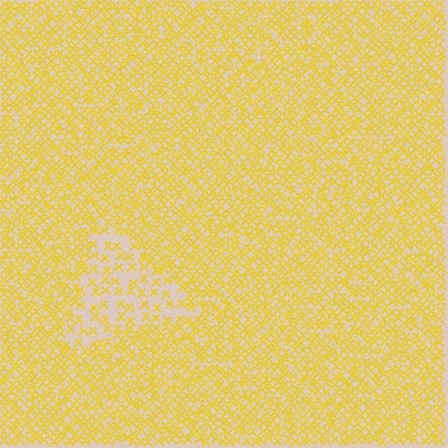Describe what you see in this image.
The image contains small yellow elements arranged at two different densities. A triangle-shaped region is visible where the elements are less densely packed than the surrounding area.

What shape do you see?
I see a triangle.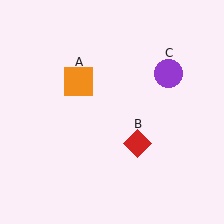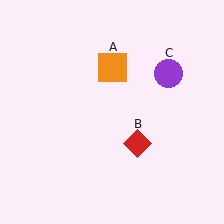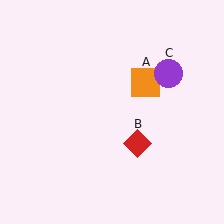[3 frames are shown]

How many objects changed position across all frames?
1 object changed position: orange square (object A).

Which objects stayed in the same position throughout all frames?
Red diamond (object B) and purple circle (object C) remained stationary.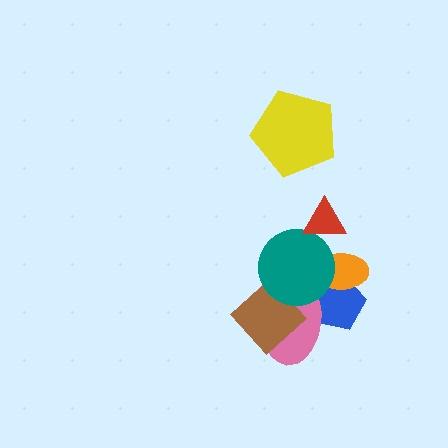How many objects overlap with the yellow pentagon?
0 objects overlap with the yellow pentagon.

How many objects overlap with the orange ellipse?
2 objects overlap with the orange ellipse.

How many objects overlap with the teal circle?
5 objects overlap with the teal circle.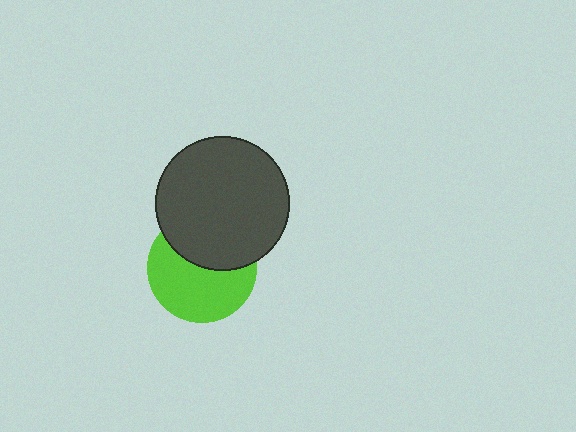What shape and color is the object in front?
The object in front is a dark gray circle.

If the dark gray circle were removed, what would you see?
You would see the complete lime circle.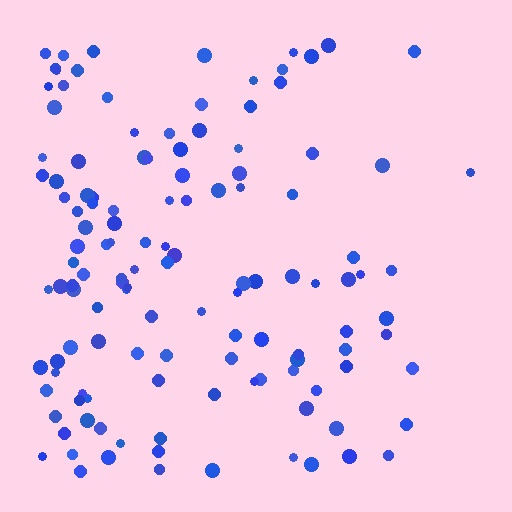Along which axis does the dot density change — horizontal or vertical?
Horizontal.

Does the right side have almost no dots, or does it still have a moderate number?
Still a moderate number, just noticeably fewer than the left.